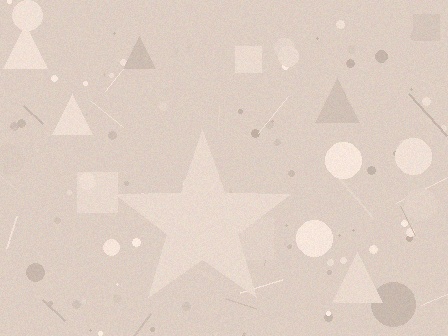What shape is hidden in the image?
A star is hidden in the image.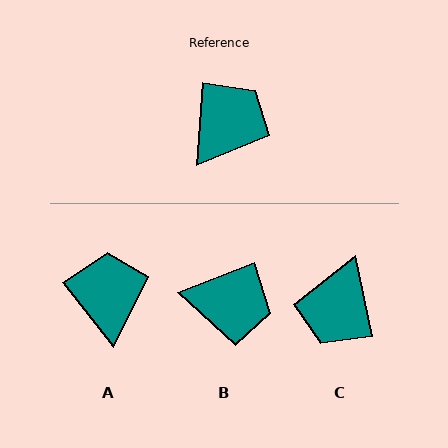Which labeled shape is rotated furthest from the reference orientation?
C, about 164 degrees away.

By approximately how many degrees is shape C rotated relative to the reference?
Approximately 164 degrees clockwise.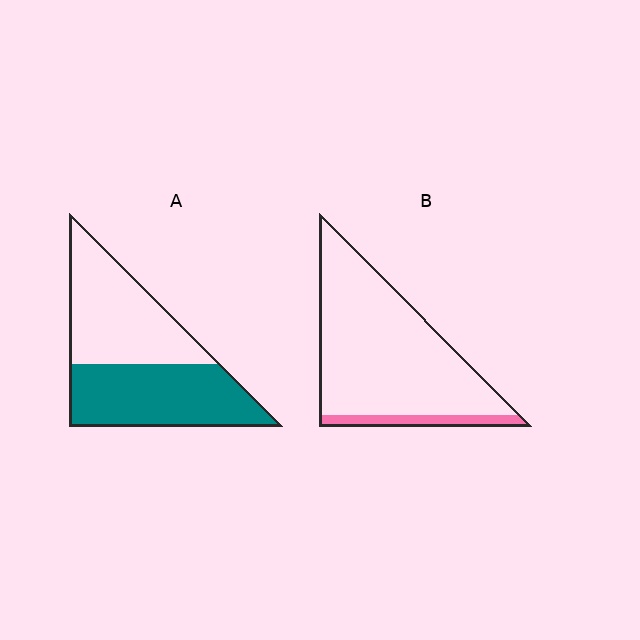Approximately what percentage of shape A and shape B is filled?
A is approximately 50% and B is approximately 10%.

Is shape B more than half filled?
No.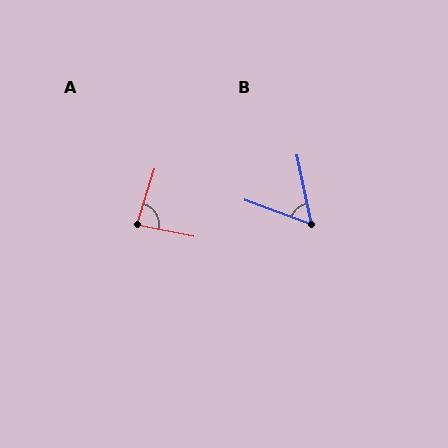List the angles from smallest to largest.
B (58°), A (84°).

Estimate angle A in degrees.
Approximately 84 degrees.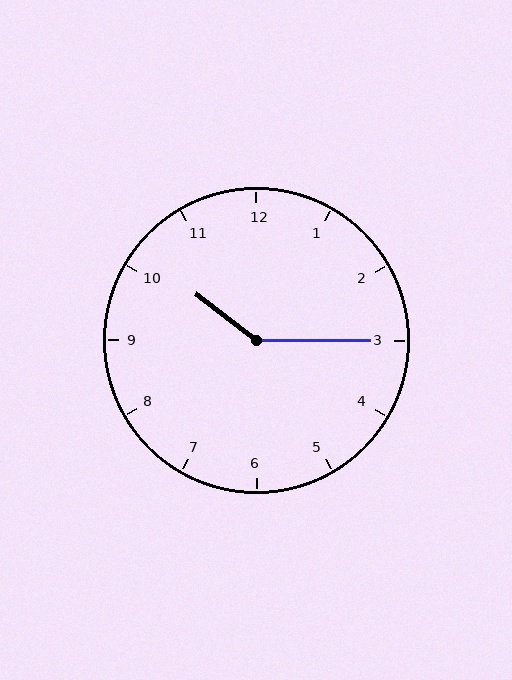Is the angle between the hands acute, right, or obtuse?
It is obtuse.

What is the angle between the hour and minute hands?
Approximately 142 degrees.